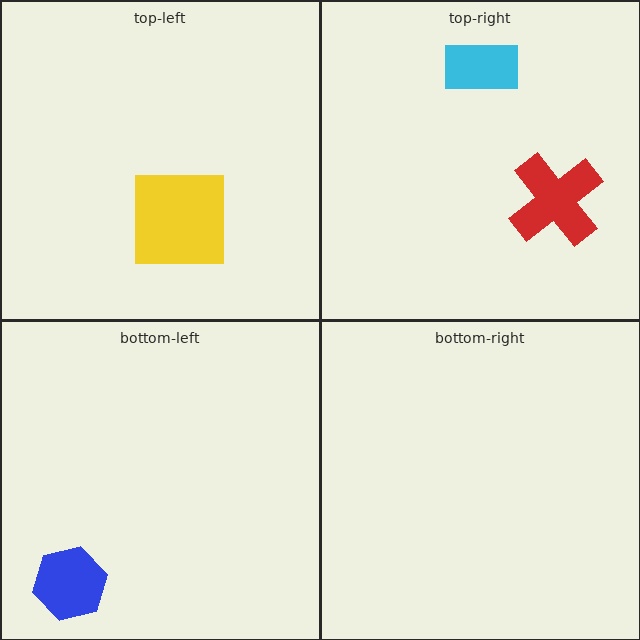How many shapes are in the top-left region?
1.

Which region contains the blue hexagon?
The bottom-left region.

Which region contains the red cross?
The top-right region.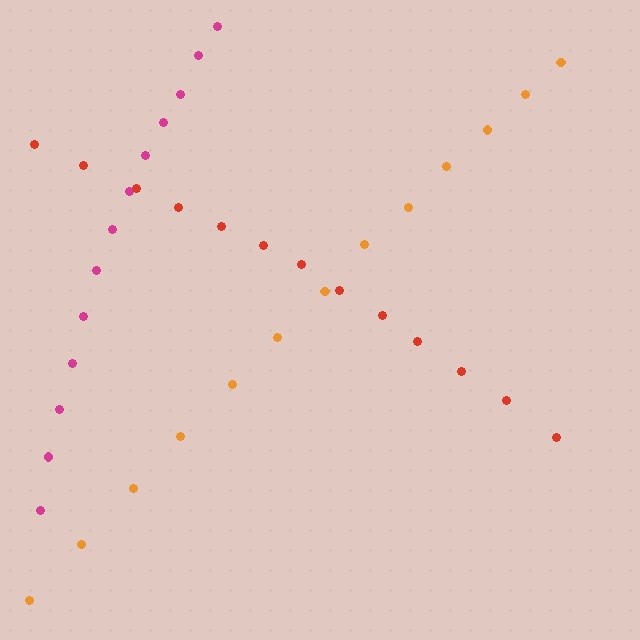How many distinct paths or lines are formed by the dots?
There are 3 distinct paths.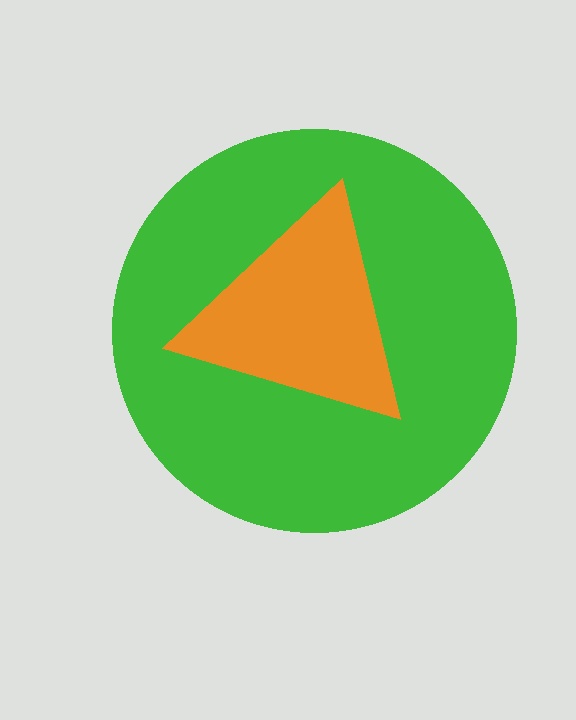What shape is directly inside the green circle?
The orange triangle.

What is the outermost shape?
The green circle.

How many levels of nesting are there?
2.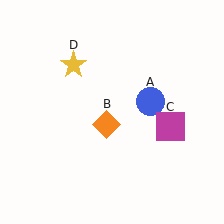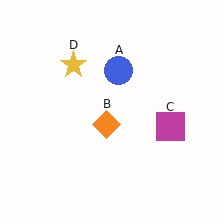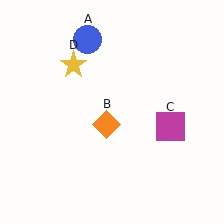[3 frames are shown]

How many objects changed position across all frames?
1 object changed position: blue circle (object A).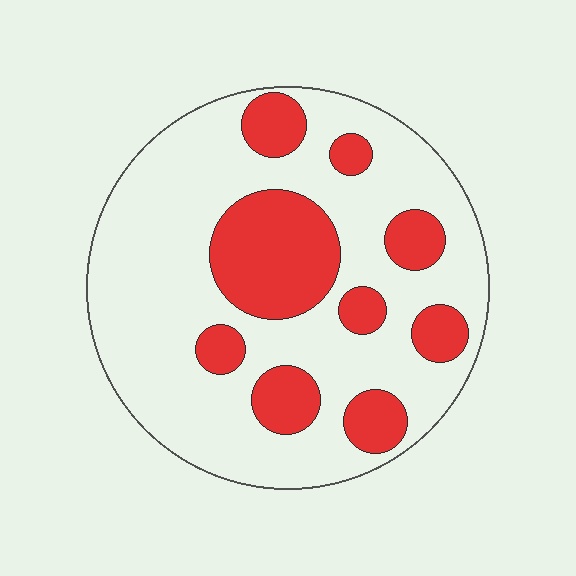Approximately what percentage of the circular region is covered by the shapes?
Approximately 25%.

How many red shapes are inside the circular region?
9.